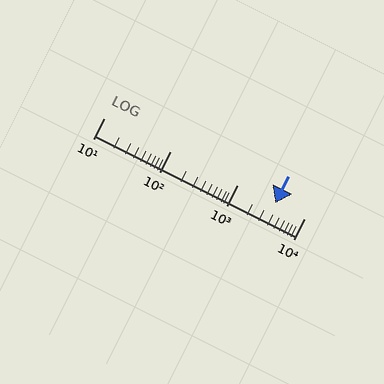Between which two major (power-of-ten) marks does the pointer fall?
The pointer is between 1000 and 10000.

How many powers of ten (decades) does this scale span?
The scale spans 3 decades, from 10 to 10000.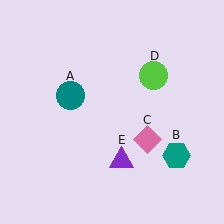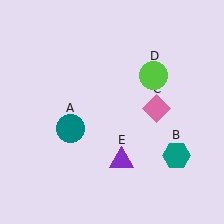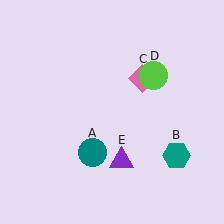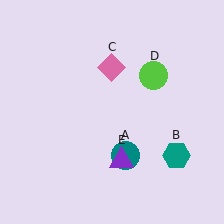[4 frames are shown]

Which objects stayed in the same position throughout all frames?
Teal hexagon (object B) and lime circle (object D) and purple triangle (object E) remained stationary.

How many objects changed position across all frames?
2 objects changed position: teal circle (object A), pink diamond (object C).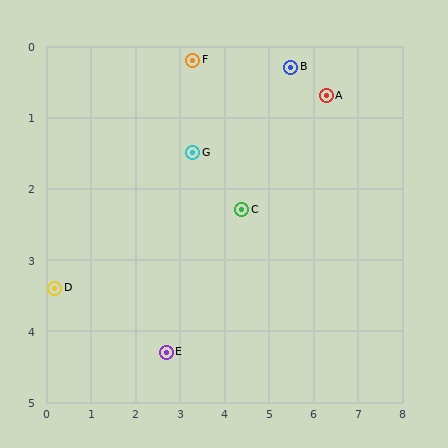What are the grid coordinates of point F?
Point F is at approximately (3.3, 0.2).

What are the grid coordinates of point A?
Point A is at approximately (6.3, 0.7).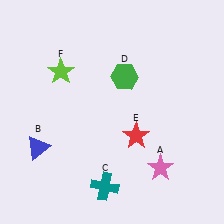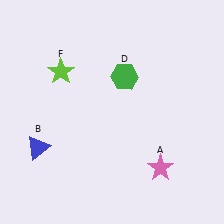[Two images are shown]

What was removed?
The red star (E), the teal cross (C) were removed in Image 2.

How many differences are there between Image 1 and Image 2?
There are 2 differences between the two images.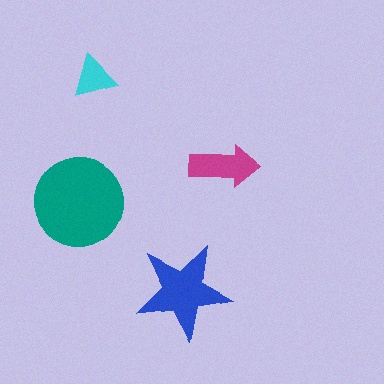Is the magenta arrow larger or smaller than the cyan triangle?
Larger.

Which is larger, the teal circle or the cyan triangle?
The teal circle.